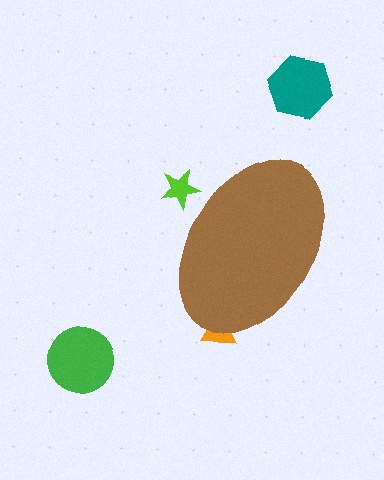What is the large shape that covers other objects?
A brown ellipse.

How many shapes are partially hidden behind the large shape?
2 shapes are partially hidden.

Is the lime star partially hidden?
Yes, the lime star is partially hidden behind the brown ellipse.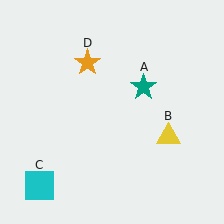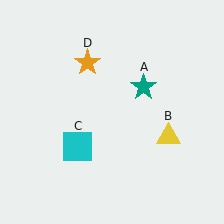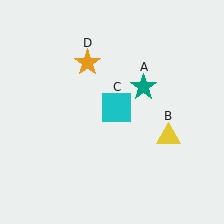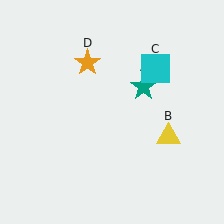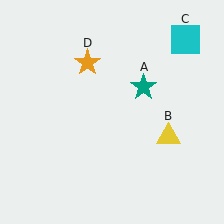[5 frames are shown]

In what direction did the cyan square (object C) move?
The cyan square (object C) moved up and to the right.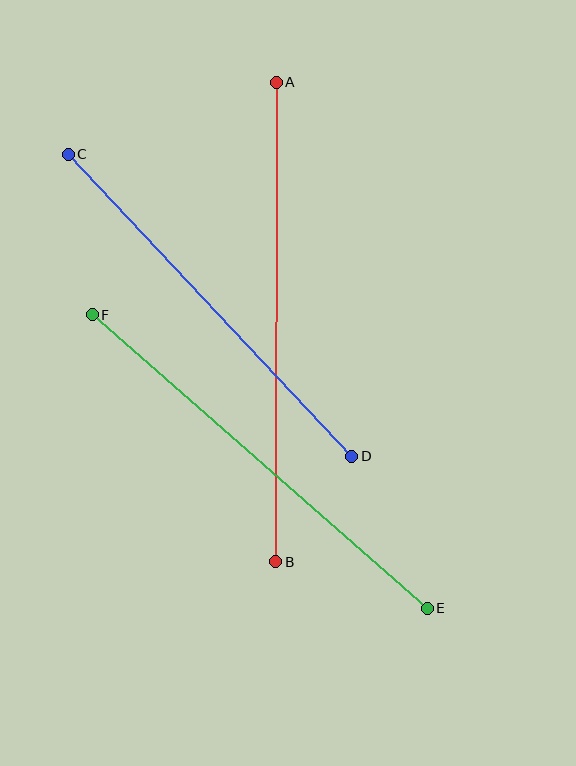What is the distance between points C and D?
The distance is approximately 414 pixels.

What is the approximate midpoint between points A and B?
The midpoint is at approximately (276, 322) pixels.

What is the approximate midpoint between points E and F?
The midpoint is at approximately (260, 462) pixels.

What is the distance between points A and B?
The distance is approximately 479 pixels.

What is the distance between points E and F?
The distance is approximately 446 pixels.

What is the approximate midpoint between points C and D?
The midpoint is at approximately (210, 305) pixels.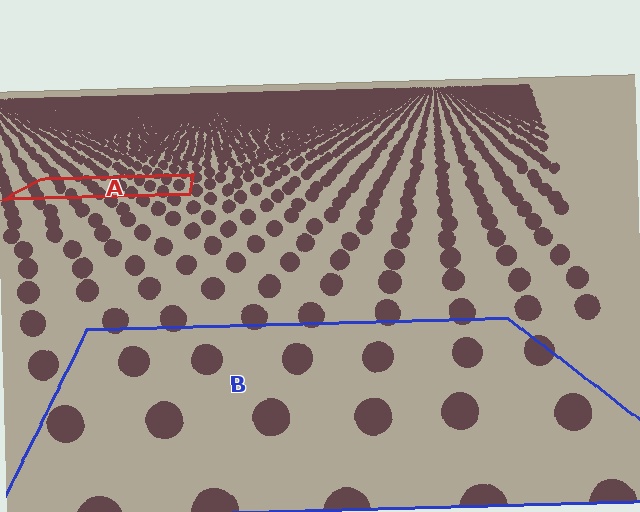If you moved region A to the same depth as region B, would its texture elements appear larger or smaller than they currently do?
They would appear larger. At a closer depth, the same texture elements are projected at a bigger on-screen size.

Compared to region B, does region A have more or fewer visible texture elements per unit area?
Region A has more texture elements per unit area — they are packed more densely because it is farther away.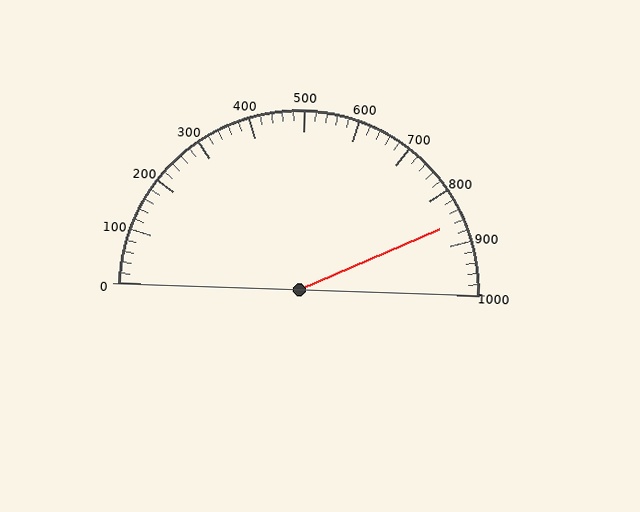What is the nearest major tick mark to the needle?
The nearest major tick mark is 900.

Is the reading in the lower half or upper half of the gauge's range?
The reading is in the upper half of the range (0 to 1000).